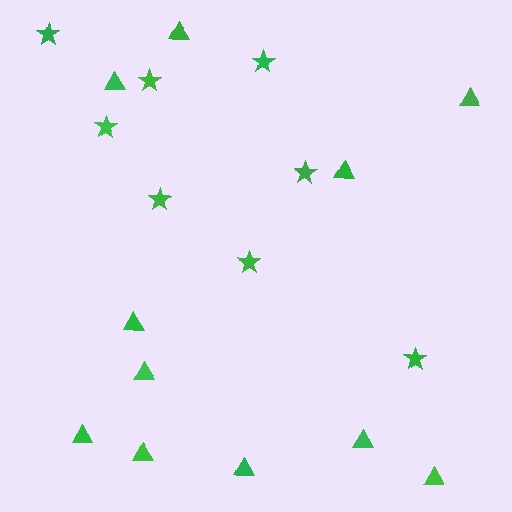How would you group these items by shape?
There are 2 groups: one group of stars (8) and one group of triangles (11).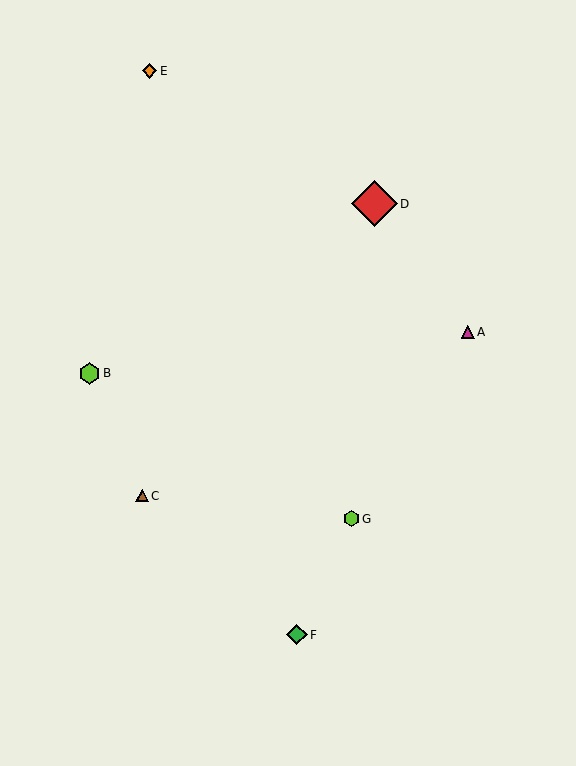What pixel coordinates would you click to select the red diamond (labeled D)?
Click at (374, 204) to select the red diamond D.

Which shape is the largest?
The red diamond (labeled D) is the largest.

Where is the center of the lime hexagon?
The center of the lime hexagon is at (352, 519).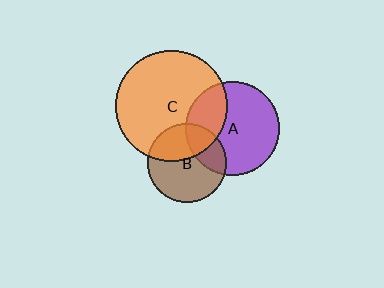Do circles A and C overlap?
Yes.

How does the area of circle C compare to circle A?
Approximately 1.4 times.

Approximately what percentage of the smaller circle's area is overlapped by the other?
Approximately 30%.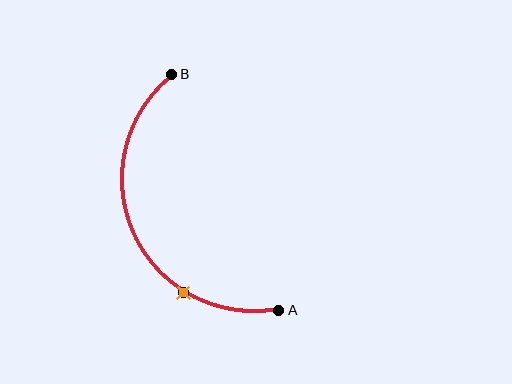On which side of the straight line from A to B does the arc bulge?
The arc bulges to the left of the straight line connecting A and B.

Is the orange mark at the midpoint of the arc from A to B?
No. The orange mark lies on the arc but is closer to endpoint A. The arc midpoint would be at the point on the curve equidistant along the arc from both A and B.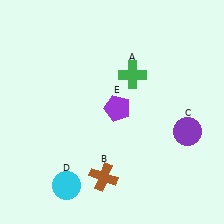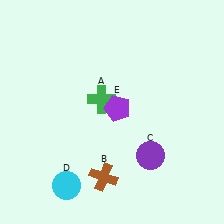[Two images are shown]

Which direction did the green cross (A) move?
The green cross (A) moved left.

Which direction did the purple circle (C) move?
The purple circle (C) moved left.